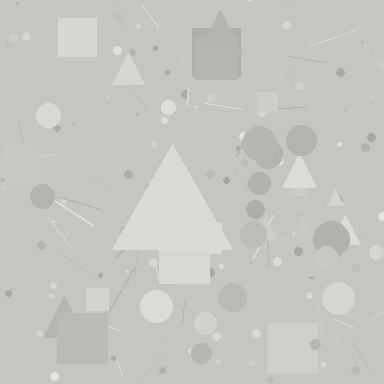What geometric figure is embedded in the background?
A triangle is embedded in the background.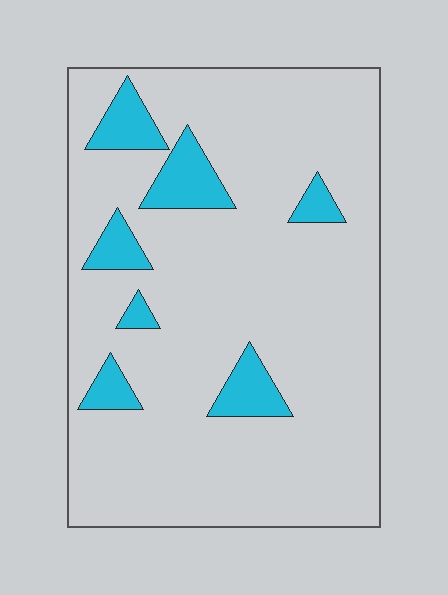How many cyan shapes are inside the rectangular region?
7.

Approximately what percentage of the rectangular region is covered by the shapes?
Approximately 10%.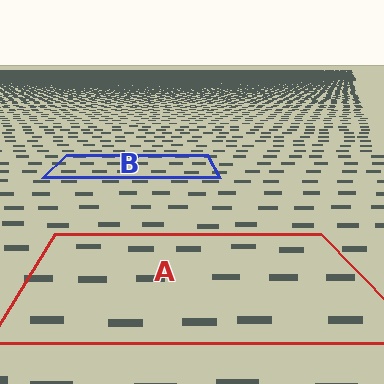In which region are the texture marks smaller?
The texture marks are smaller in region B, because it is farther away.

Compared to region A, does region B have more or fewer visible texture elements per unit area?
Region B has more texture elements per unit area — they are packed more densely because it is farther away.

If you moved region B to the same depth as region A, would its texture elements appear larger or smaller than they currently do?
They would appear larger. At a closer depth, the same texture elements are projected at a bigger on-screen size.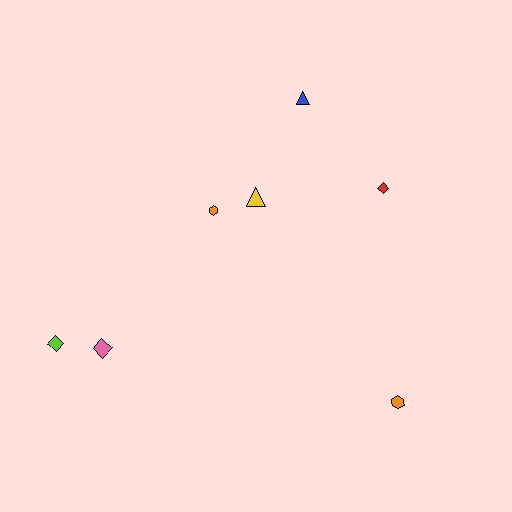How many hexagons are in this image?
There are 2 hexagons.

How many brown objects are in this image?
There are no brown objects.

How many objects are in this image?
There are 7 objects.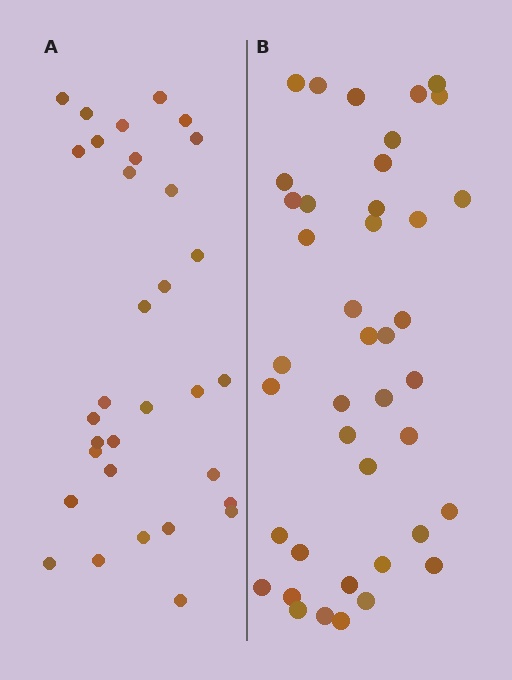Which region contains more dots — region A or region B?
Region B (the right region) has more dots.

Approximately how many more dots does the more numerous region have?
Region B has roughly 8 or so more dots than region A.